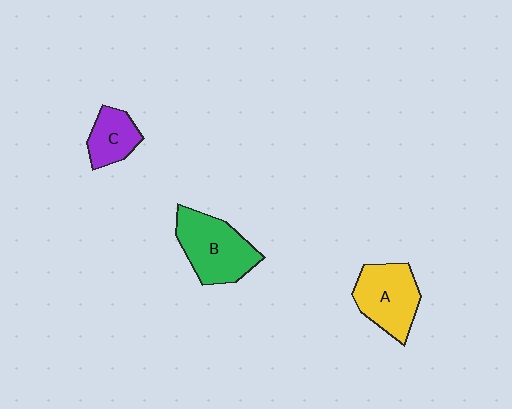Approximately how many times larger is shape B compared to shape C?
Approximately 1.8 times.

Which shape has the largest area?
Shape B (green).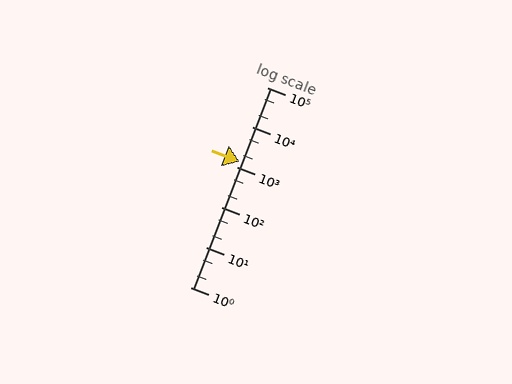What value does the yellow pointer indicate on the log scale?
The pointer indicates approximately 1400.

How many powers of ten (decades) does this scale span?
The scale spans 5 decades, from 1 to 100000.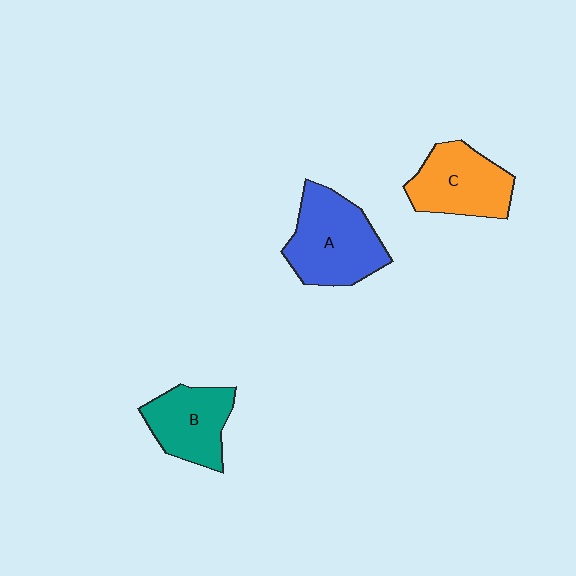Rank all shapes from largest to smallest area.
From largest to smallest: A (blue), C (orange), B (teal).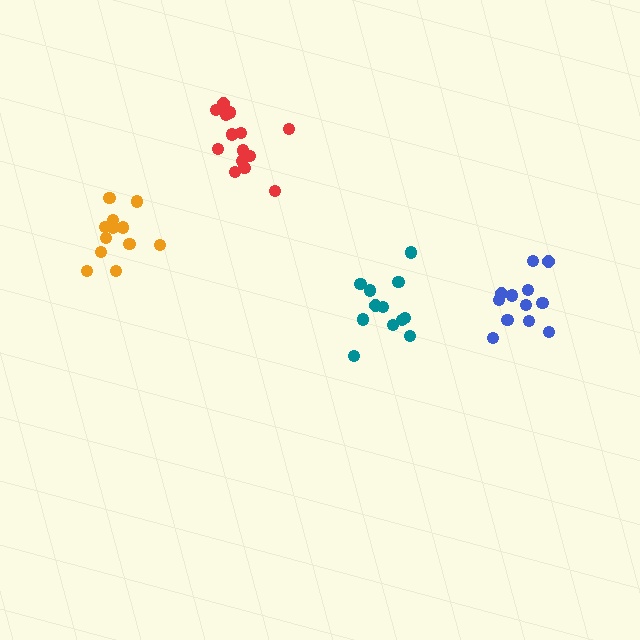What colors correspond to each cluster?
The clusters are colored: blue, orange, teal, red.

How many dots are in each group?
Group 1: 12 dots, Group 2: 12 dots, Group 3: 12 dots, Group 4: 14 dots (50 total).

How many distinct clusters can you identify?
There are 4 distinct clusters.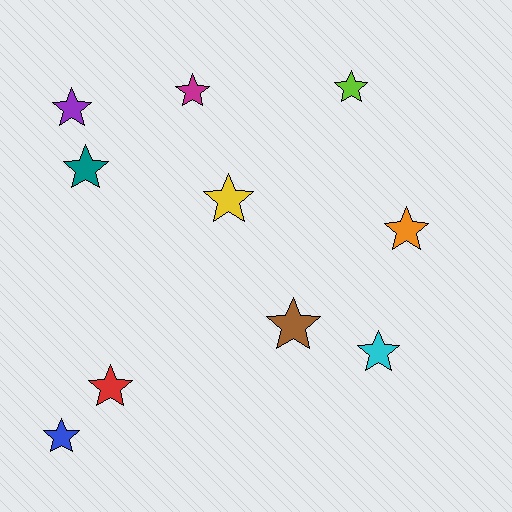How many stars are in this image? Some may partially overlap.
There are 10 stars.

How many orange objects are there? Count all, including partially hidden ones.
There is 1 orange object.